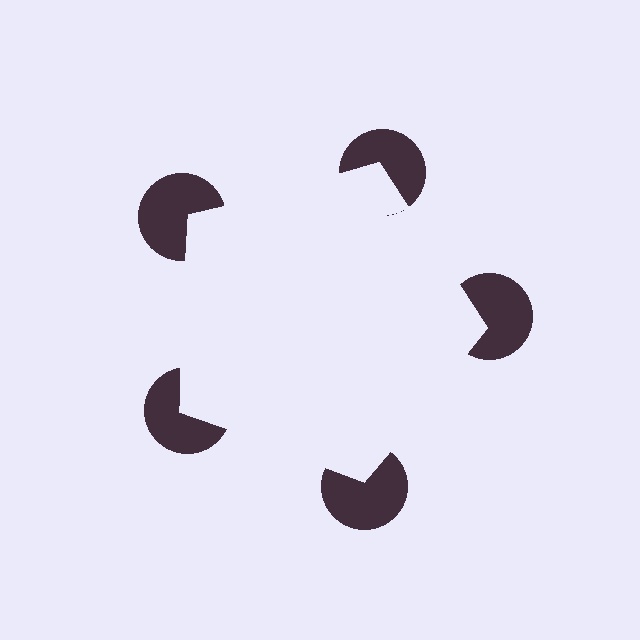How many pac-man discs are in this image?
There are 5 — one at each vertex of the illusory pentagon.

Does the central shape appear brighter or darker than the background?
It typically appears slightly brighter than the background, even though no actual brightness change is drawn.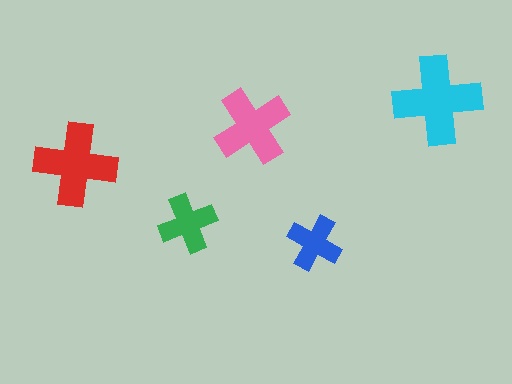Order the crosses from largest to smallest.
the cyan one, the red one, the pink one, the green one, the blue one.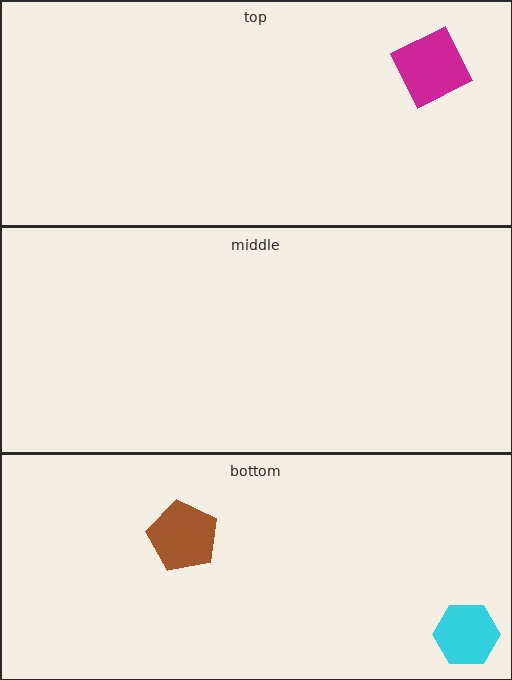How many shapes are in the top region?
1.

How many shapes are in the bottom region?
2.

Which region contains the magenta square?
The top region.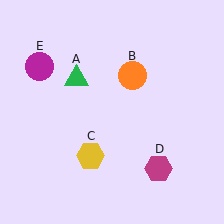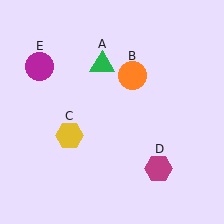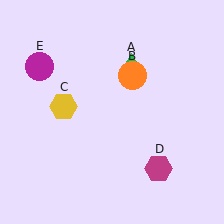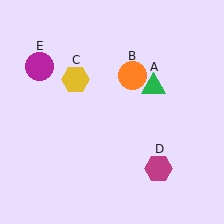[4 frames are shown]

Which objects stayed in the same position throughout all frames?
Orange circle (object B) and magenta hexagon (object D) and magenta circle (object E) remained stationary.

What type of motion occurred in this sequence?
The green triangle (object A), yellow hexagon (object C) rotated clockwise around the center of the scene.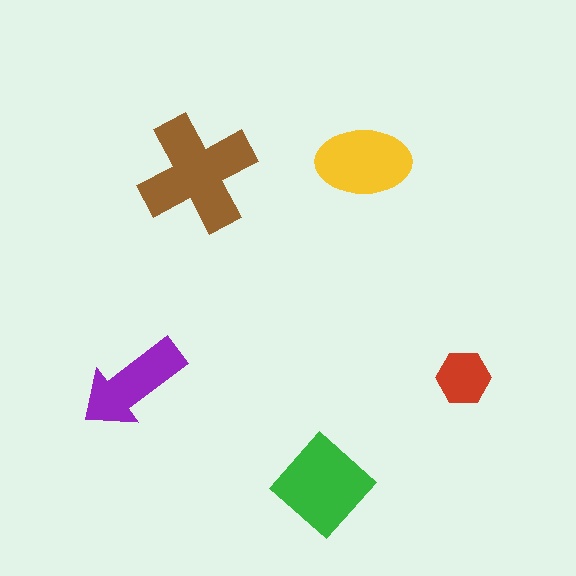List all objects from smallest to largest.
The red hexagon, the purple arrow, the yellow ellipse, the green diamond, the brown cross.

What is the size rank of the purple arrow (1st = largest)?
4th.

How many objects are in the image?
There are 5 objects in the image.